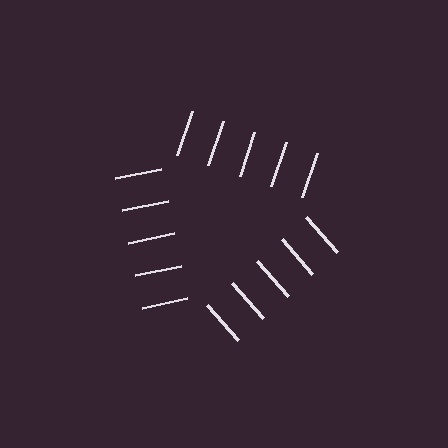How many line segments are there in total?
15 — 5 along each of the 3 edges.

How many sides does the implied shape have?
3 sides — the line-ends trace a triangle.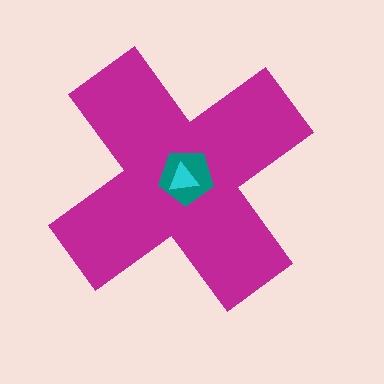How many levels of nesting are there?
3.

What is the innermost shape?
The cyan triangle.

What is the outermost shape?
The magenta cross.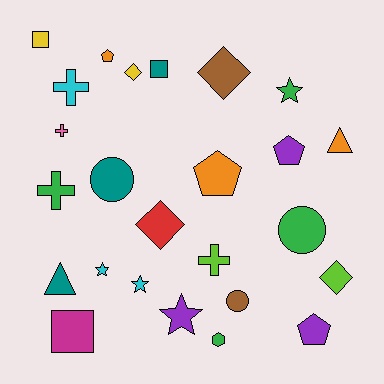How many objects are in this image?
There are 25 objects.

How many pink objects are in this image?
There is 1 pink object.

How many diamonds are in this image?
There are 4 diamonds.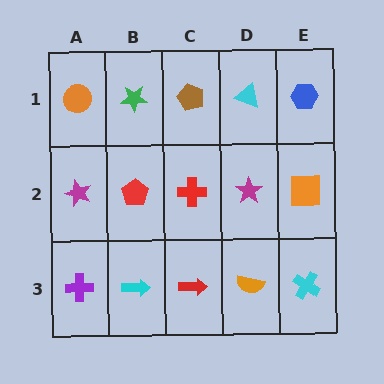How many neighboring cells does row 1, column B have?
3.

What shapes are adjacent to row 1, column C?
A red cross (row 2, column C), a green star (row 1, column B), a cyan triangle (row 1, column D).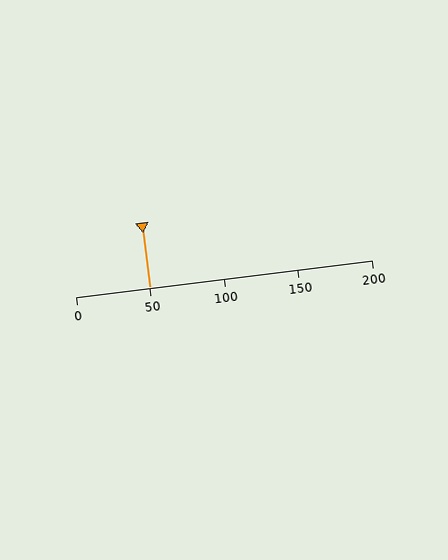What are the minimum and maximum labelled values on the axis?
The axis runs from 0 to 200.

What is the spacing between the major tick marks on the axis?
The major ticks are spaced 50 apart.